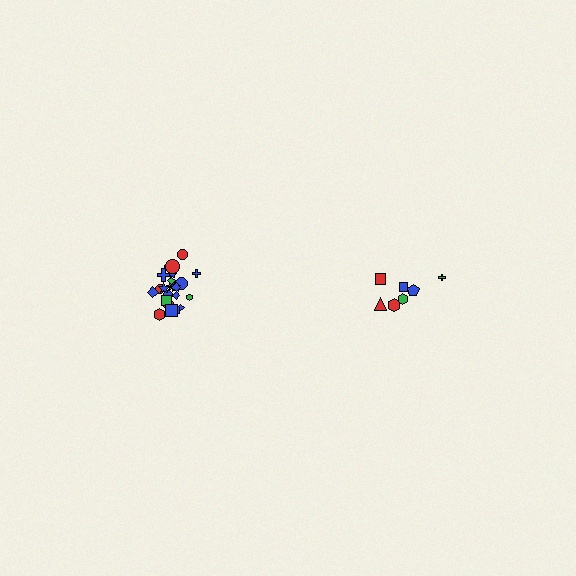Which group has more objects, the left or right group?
The left group.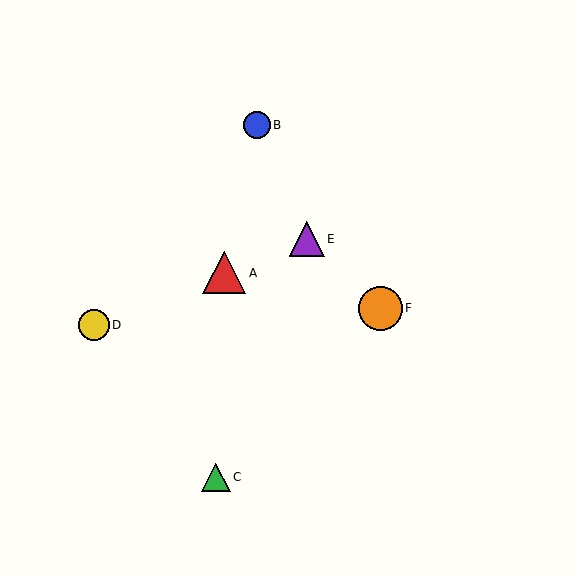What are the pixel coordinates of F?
Object F is at (380, 308).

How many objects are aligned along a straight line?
3 objects (A, D, E) are aligned along a straight line.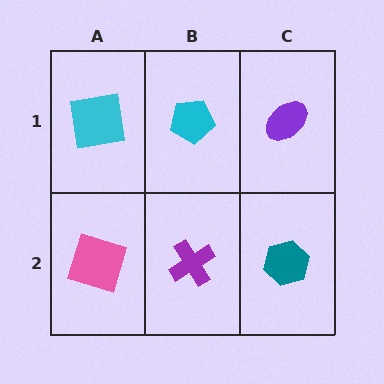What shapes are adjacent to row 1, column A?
A pink square (row 2, column A), a cyan pentagon (row 1, column B).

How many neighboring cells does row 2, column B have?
3.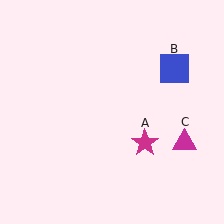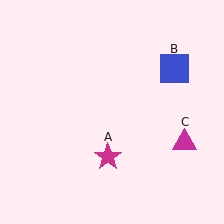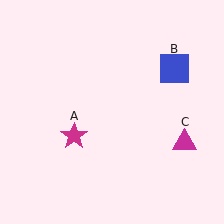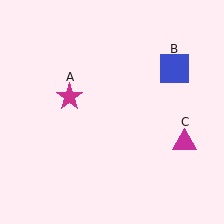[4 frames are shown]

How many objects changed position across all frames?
1 object changed position: magenta star (object A).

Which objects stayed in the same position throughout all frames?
Blue square (object B) and magenta triangle (object C) remained stationary.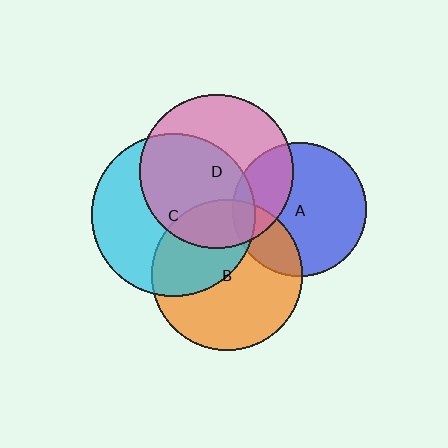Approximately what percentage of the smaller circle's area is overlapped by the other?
Approximately 25%.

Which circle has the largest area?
Circle C (cyan).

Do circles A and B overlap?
Yes.